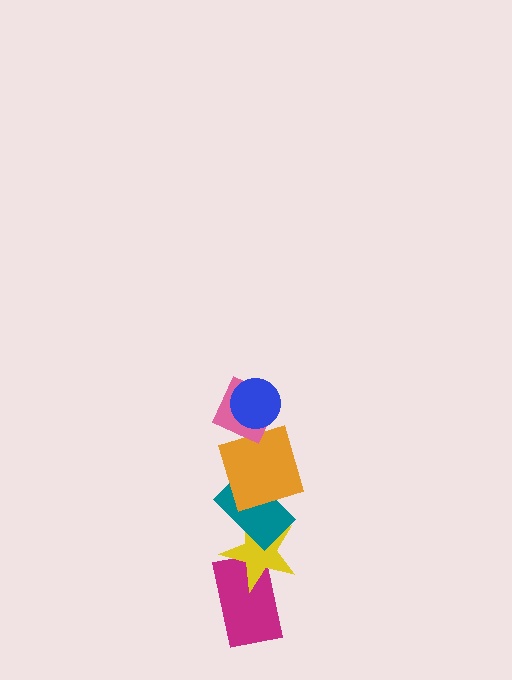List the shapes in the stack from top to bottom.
From top to bottom: the blue circle, the pink diamond, the orange square, the teal rectangle, the yellow star, the magenta rectangle.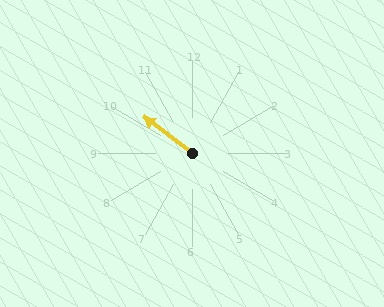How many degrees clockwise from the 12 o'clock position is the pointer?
Approximately 307 degrees.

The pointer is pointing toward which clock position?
Roughly 10 o'clock.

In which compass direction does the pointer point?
Northwest.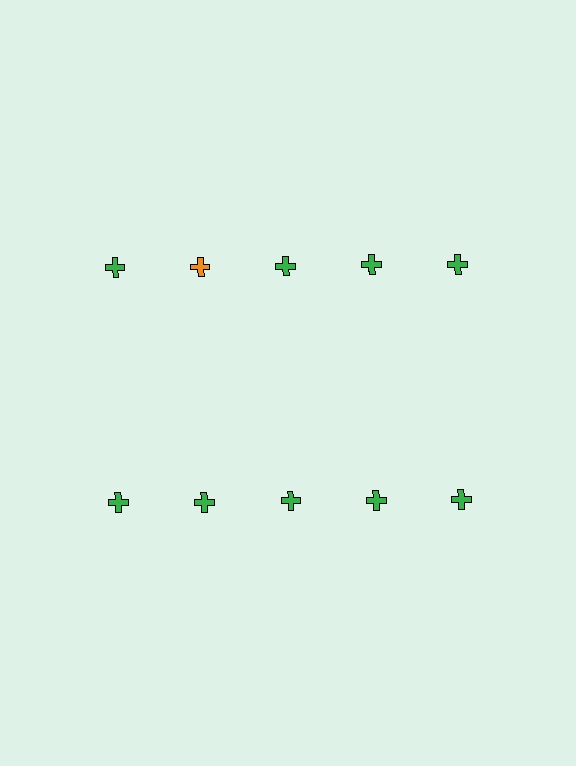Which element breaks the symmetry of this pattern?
The orange cross in the top row, second from left column breaks the symmetry. All other shapes are green crosses.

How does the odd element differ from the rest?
It has a different color: orange instead of green.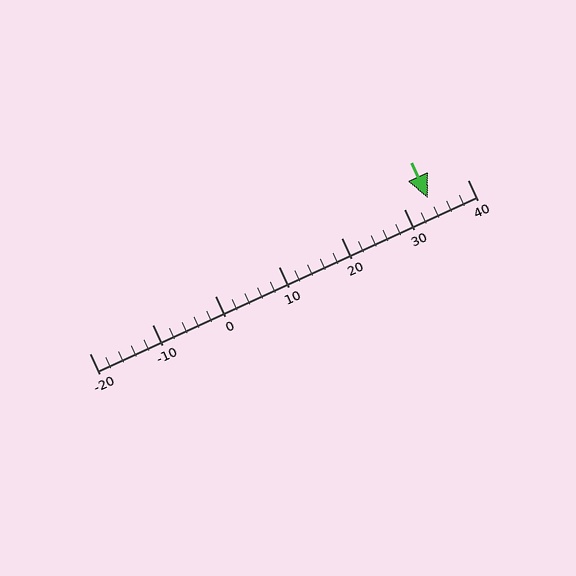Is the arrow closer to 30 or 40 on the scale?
The arrow is closer to 30.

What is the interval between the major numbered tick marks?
The major tick marks are spaced 10 units apart.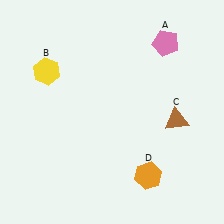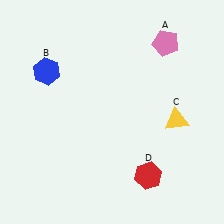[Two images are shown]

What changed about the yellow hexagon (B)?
In Image 1, B is yellow. In Image 2, it changed to blue.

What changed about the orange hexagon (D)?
In Image 1, D is orange. In Image 2, it changed to red.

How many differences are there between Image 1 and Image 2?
There are 3 differences between the two images.